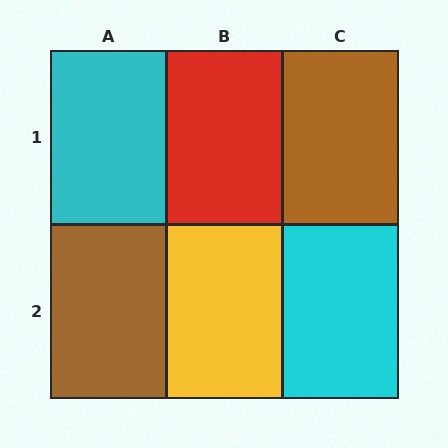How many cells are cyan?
2 cells are cyan.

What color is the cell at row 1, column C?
Brown.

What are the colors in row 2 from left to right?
Brown, yellow, cyan.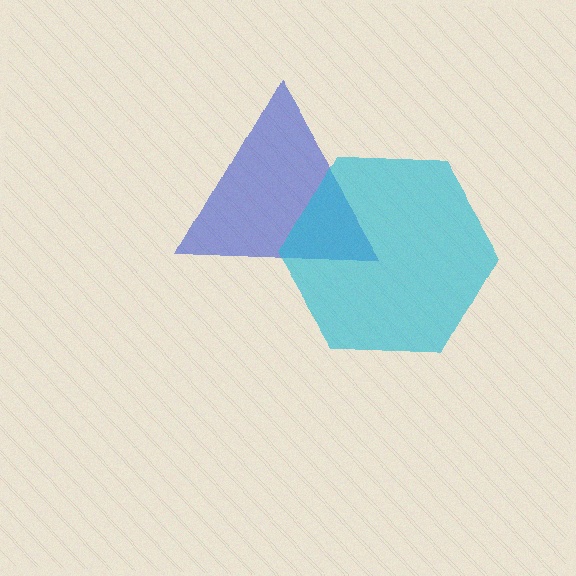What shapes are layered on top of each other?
The layered shapes are: a blue triangle, a cyan hexagon.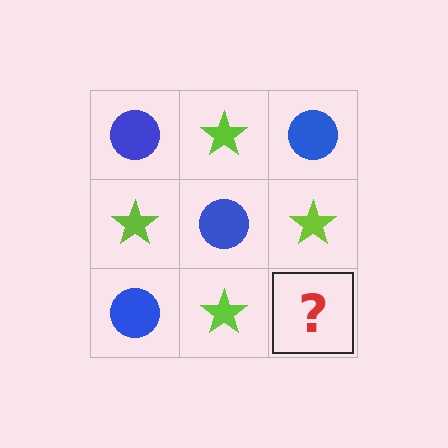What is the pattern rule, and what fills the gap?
The rule is that it alternates blue circle and lime star in a checkerboard pattern. The gap should be filled with a blue circle.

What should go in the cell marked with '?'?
The missing cell should contain a blue circle.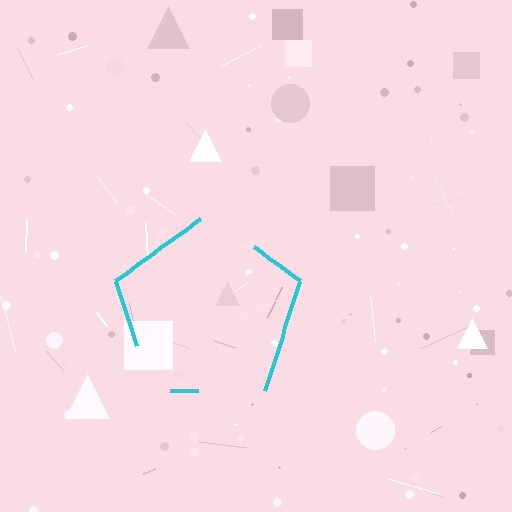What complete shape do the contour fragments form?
The contour fragments form a pentagon.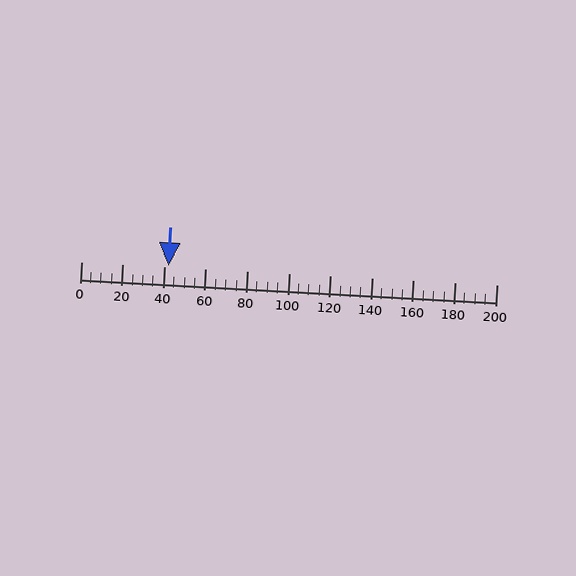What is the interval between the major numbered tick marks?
The major tick marks are spaced 20 units apart.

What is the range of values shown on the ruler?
The ruler shows values from 0 to 200.